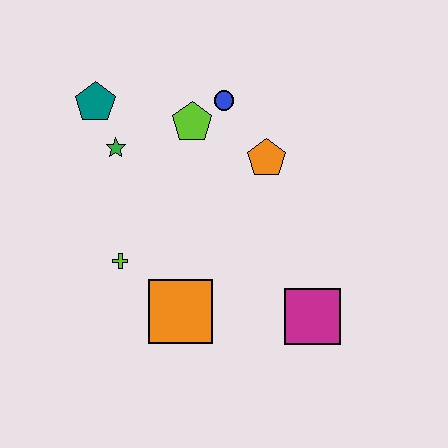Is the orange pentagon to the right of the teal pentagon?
Yes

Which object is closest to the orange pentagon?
The blue circle is closest to the orange pentagon.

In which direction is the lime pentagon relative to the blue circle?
The lime pentagon is to the left of the blue circle.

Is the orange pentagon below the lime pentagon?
Yes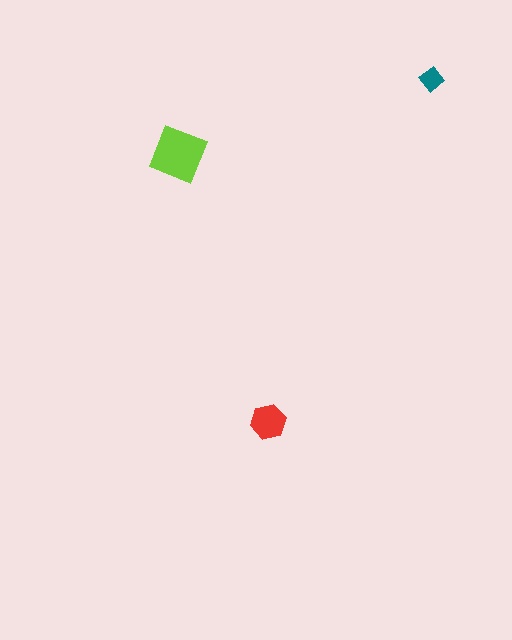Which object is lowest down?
The red hexagon is bottommost.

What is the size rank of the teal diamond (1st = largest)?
3rd.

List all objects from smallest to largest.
The teal diamond, the red hexagon, the lime square.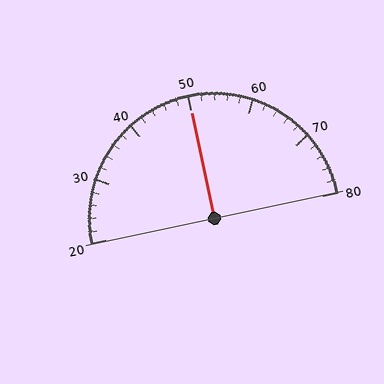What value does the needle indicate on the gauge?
The needle indicates approximately 50.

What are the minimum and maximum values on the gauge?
The gauge ranges from 20 to 80.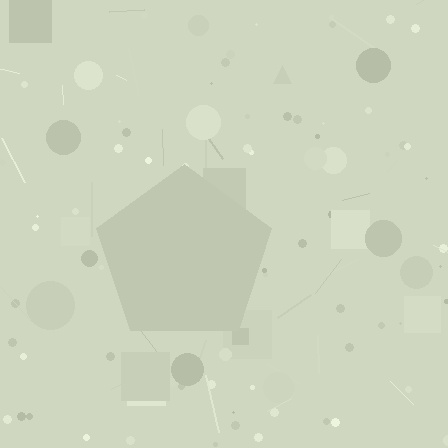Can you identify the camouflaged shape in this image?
The camouflaged shape is a pentagon.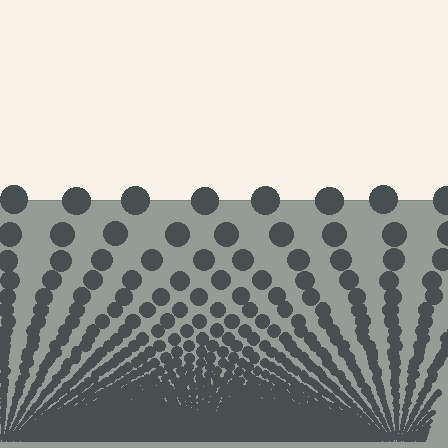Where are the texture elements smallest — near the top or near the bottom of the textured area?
Near the bottom.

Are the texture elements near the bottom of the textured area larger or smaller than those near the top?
Smaller. The gradient is inverted — elements near the bottom are smaller and denser.